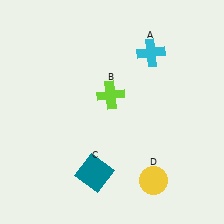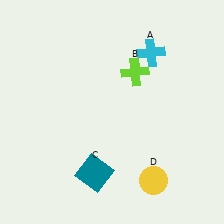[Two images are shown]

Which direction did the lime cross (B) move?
The lime cross (B) moved right.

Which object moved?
The lime cross (B) moved right.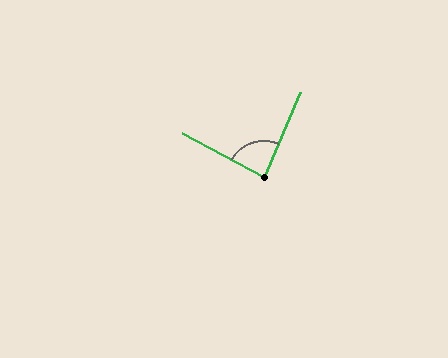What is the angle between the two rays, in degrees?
Approximately 85 degrees.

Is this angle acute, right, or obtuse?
It is approximately a right angle.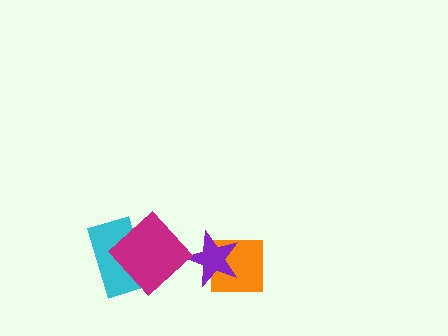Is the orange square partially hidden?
Yes, it is partially covered by another shape.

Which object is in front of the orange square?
The purple star is in front of the orange square.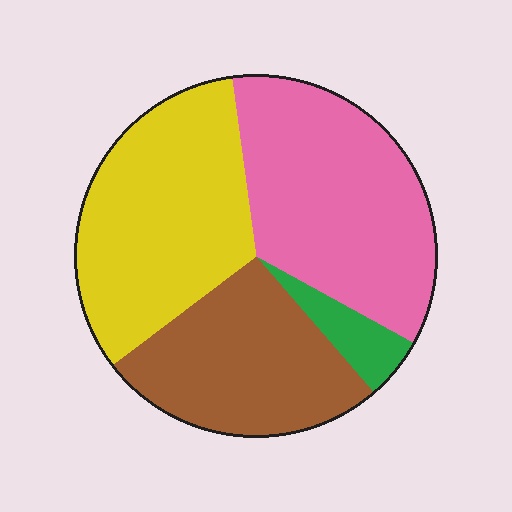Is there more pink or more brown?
Pink.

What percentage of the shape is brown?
Brown takes up about one quarter (1/4) of the shape.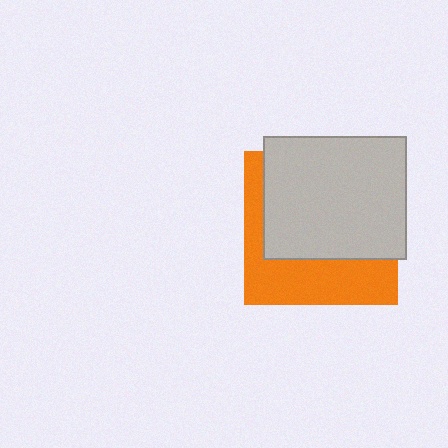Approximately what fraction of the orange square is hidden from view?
Roughly 61% of the orange square is hidden behind the light gray rectangle.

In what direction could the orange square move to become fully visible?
The orange square could move down. That would shift it out from behind the light gray rectangle entirely.